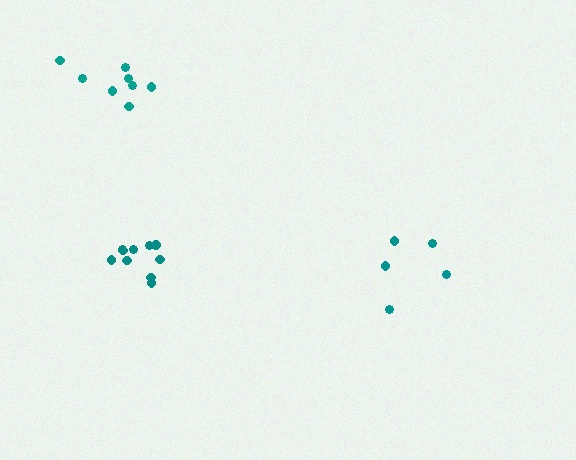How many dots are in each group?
Group 1: 10 dots, Group 2: 5 dots, Group 3: 8 dots (23 total).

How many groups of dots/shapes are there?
There are 3 groups.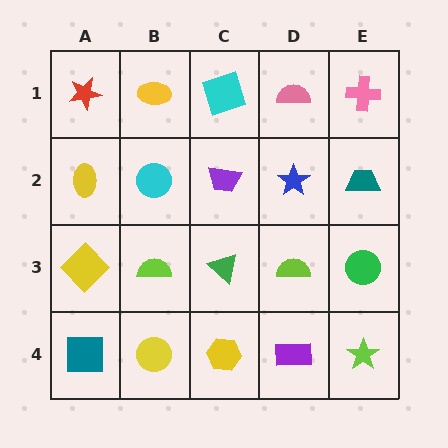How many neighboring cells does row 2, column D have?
4.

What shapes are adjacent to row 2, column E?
A pink cross (row 1, column E), a green circle (row 3, column E), a blue star (row 2, column D).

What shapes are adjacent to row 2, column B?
A yellow ellipse (row 1, column B), a lime semicircle (row 3, column B), a yellow ellipse (row 2, column A), a purple trapezoid (row 2, column C).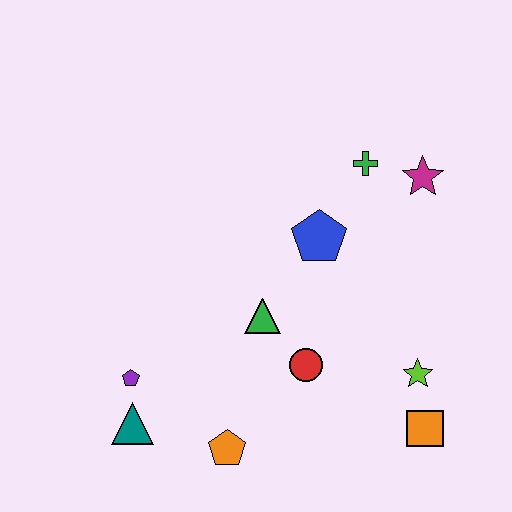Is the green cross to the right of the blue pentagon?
Yes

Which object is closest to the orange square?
The lime star is closest to the orange square.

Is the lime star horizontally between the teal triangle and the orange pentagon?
No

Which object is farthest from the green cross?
The teal triangle is farthest from the green cross.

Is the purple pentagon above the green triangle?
No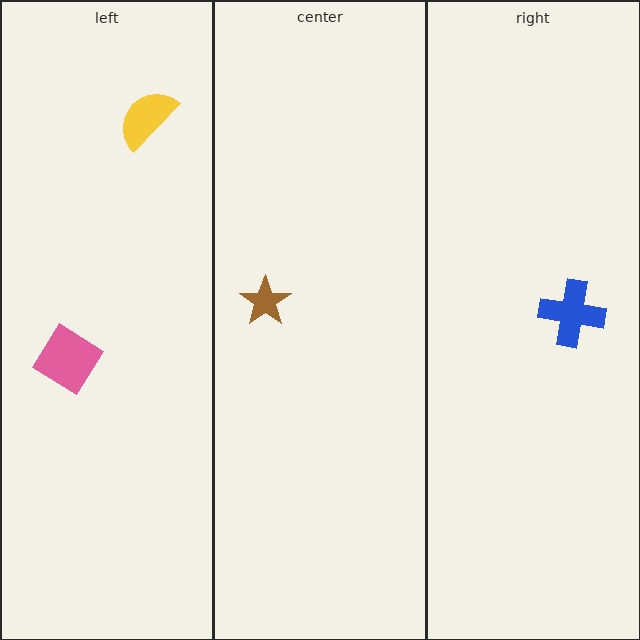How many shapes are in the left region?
2.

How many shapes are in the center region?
1.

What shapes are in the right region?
The blue cross.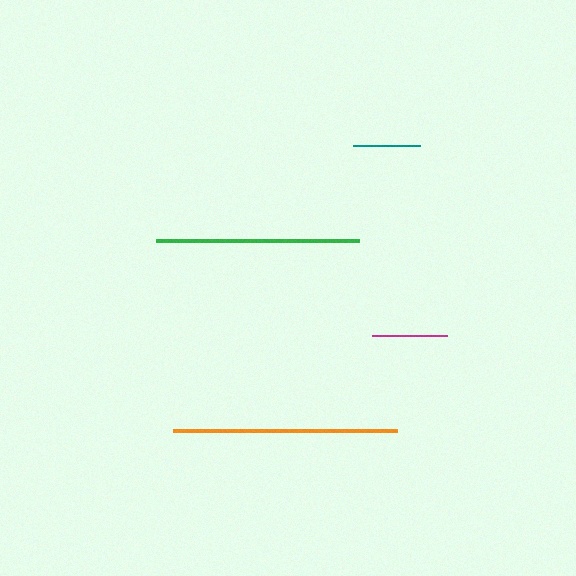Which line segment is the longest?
The orange line is the longest at approximately 224 pixels.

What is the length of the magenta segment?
The magenta segment is approximately 75 pixels long.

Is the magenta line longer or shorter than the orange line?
The orange line is longer than the magenta line.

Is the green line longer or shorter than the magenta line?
The green line is longer than the magenta line.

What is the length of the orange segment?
The orange segment is approximately 224 pixels long.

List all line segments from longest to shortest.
From longest to shortest: orange, green, magenta, teal.